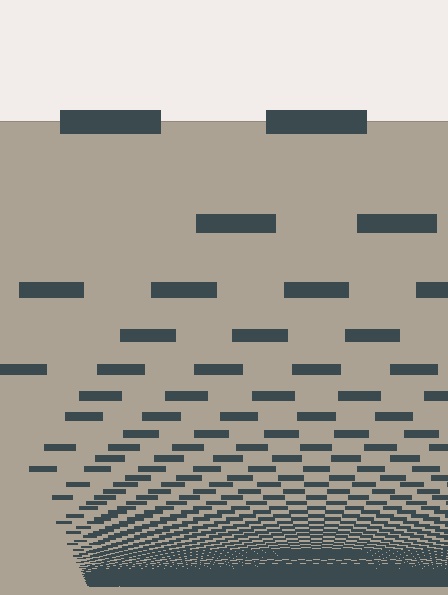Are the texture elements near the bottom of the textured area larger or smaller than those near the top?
Smaller. The gradient is inverted — elements near the bottom are smaller and denser.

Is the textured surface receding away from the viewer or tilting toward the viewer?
The surface appears to tilt toward the viewer. Texture elements get larger and sparser toward the top.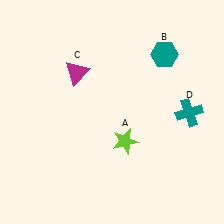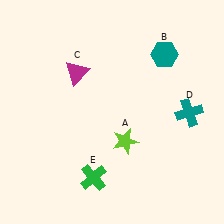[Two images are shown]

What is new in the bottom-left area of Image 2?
A green cross (E) was added in the bottom-left area of Image 2.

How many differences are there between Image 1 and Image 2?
There is 1 difference between the two images.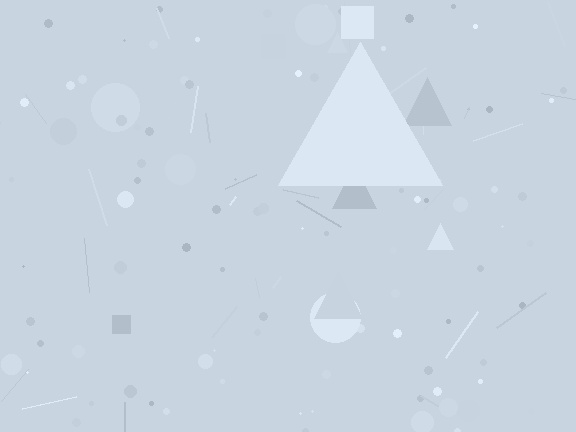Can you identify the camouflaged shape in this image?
The camouflaged shape is a triangle.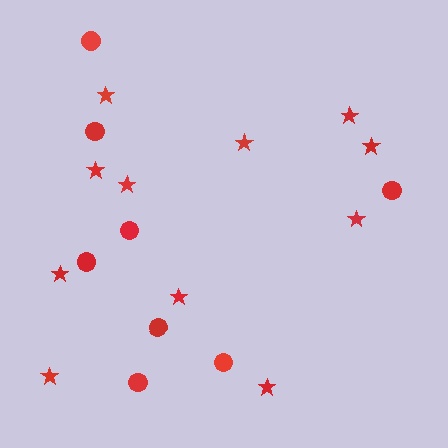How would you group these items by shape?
There are 2 groups: one group of circles (8) and one group of stars (11).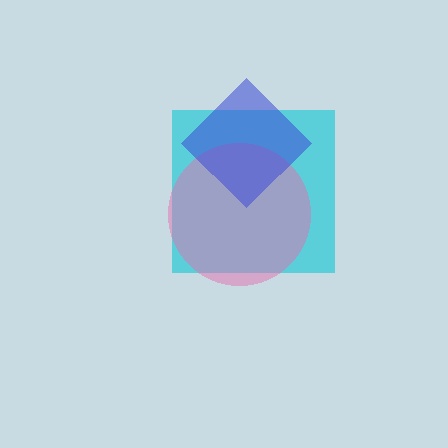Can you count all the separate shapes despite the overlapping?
Yes, there are 3 separate shapes.